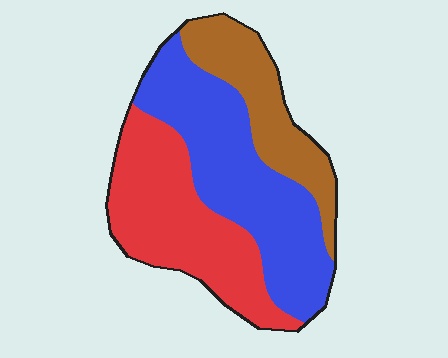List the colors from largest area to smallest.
From largest to smallest: blue, red, brown.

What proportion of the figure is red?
Red takes up between a quarter and a half of the figure.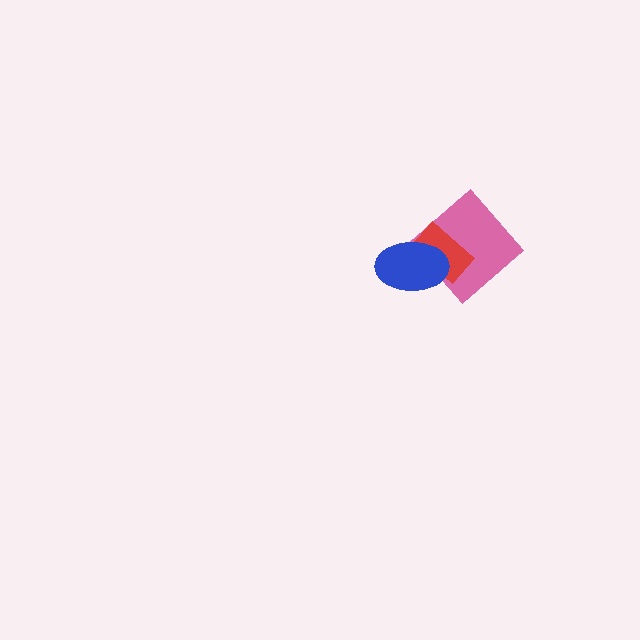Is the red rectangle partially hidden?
Yes, it is partially covered by another shape.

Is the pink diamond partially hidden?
Yes, it is partially covered by another shape.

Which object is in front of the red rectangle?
The blue ellipse is in front of the red rectangle.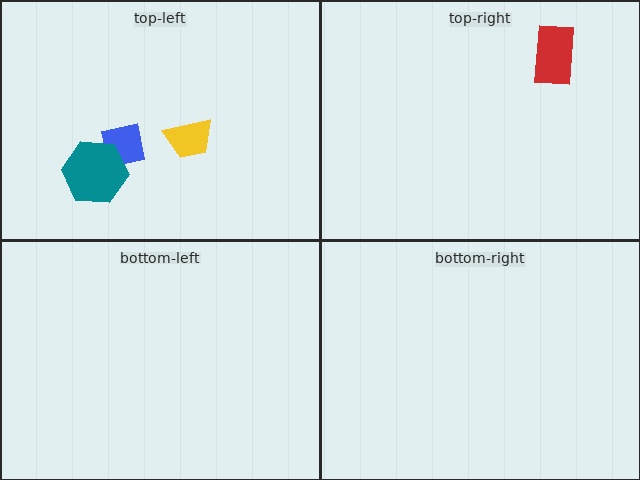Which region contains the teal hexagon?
The top-left region.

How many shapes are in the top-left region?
3.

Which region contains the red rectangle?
The top-right region.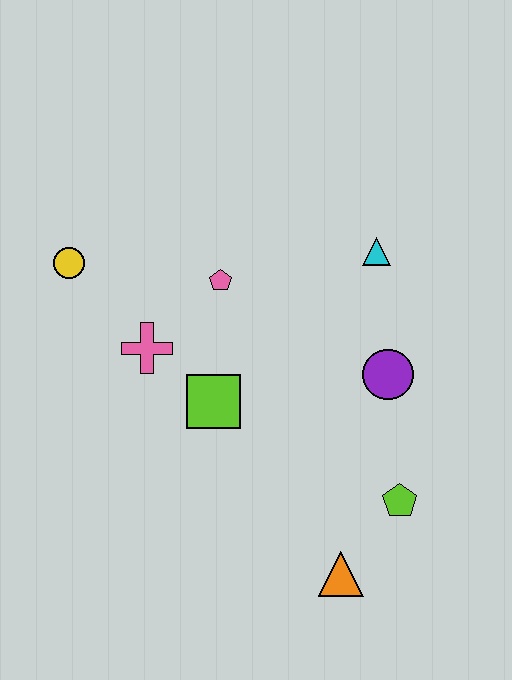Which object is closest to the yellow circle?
The pink cross is closest to the yellow circle.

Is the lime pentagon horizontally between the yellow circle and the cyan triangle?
No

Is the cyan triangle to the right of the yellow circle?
Yes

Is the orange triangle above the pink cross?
No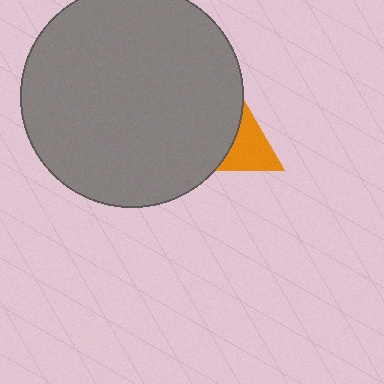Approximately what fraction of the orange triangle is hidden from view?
Roughly 65% of the orange triangle is hidden behind the gray circle.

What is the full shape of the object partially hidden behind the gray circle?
The partially hidden object is an orange triangle.